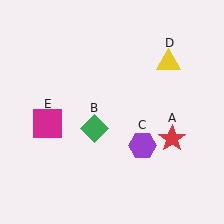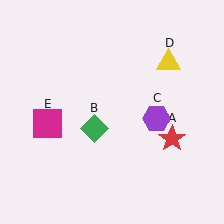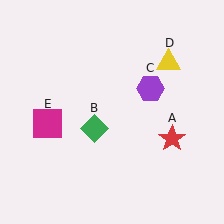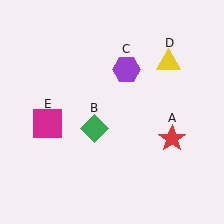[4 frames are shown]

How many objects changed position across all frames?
1 object changed position: purple hexagon (object C).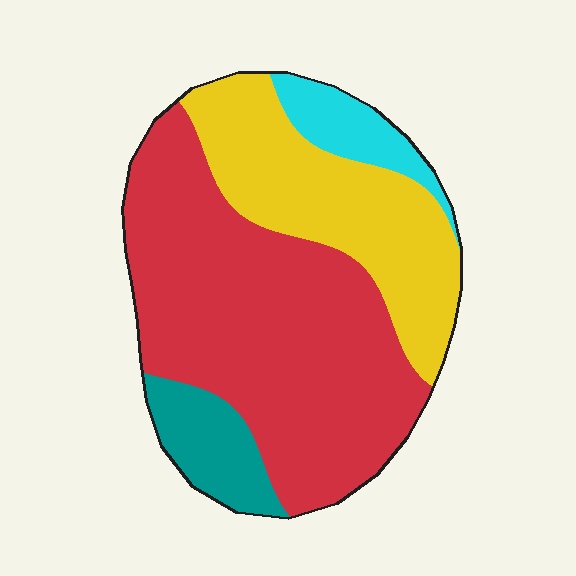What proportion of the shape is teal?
Teal takes up about one tenth (1/10) of the shape.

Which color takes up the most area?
Red, at roughly 55%.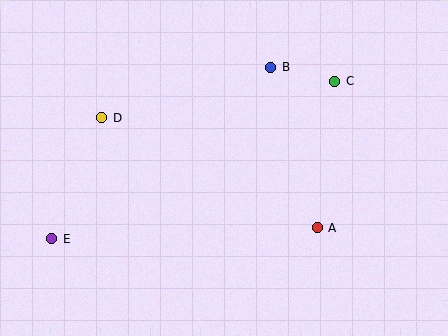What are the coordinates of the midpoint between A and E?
The midpoint between A and E is at (185, 233).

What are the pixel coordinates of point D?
Point D is at (102, 118).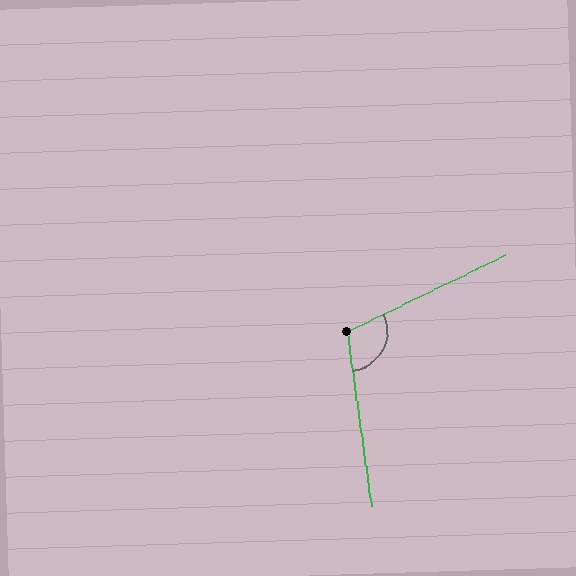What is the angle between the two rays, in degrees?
Approximately 108 degrees.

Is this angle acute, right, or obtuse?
It is obtuse.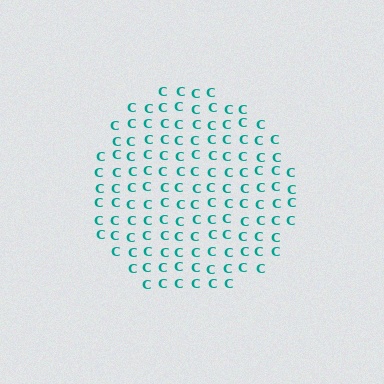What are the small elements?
The small elements are letter C's.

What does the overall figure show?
The overall figure shows a circle.